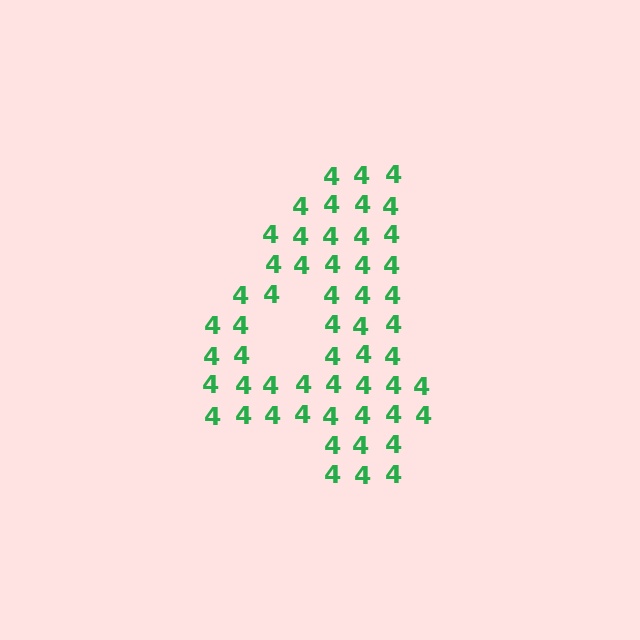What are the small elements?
The small elements are digit 4's.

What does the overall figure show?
The overall figure shows the digit 4.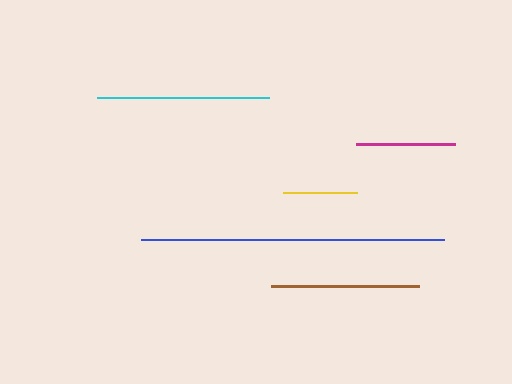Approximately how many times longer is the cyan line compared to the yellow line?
The cyan line is approximately 2.3 times the length of the yellow line.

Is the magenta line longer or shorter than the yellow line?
The magenta line is longer than the yellow line.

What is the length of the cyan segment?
The cyan segment is approximately 172 pixels long.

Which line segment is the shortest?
The yellow line is the shortest at approximately 73 pixels.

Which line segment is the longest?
The blue line is the longest at approximately 303 pixels.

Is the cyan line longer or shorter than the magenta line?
The cyan line is longer than the magenta line.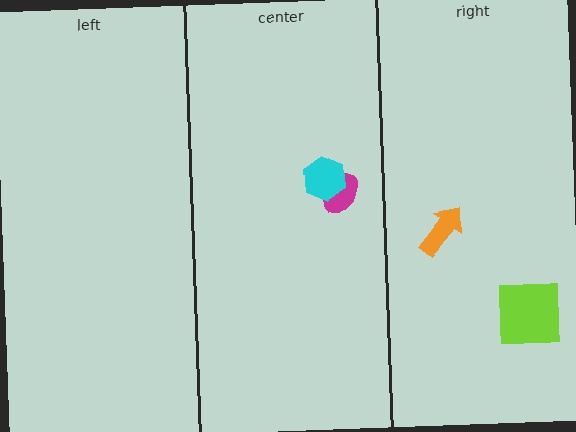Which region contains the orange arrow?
The right region.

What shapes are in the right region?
The orange arrow, the lime square.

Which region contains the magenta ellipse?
The center region.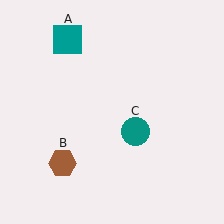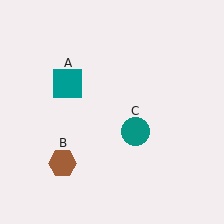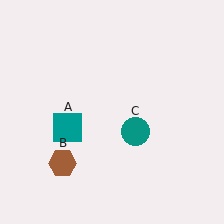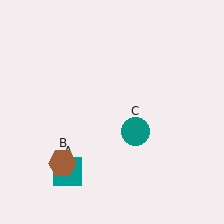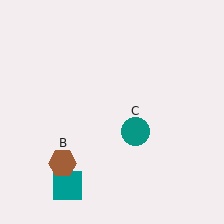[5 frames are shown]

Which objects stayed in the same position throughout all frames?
Brown hexagon (object B) and teal circle (object C) remained stationary.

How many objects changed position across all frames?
1 object changed position: teal square (object A).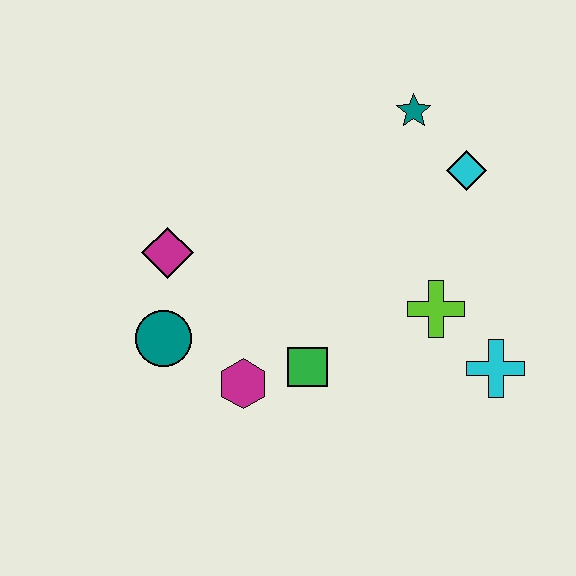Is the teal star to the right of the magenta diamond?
Yes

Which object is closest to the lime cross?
The cyan cross is closest to the lime cross.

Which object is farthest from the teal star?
The teal circle is farthest from the teal star.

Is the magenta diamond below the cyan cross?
No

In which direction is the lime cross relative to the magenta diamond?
The lime cross is to the right of the magenta diamond.